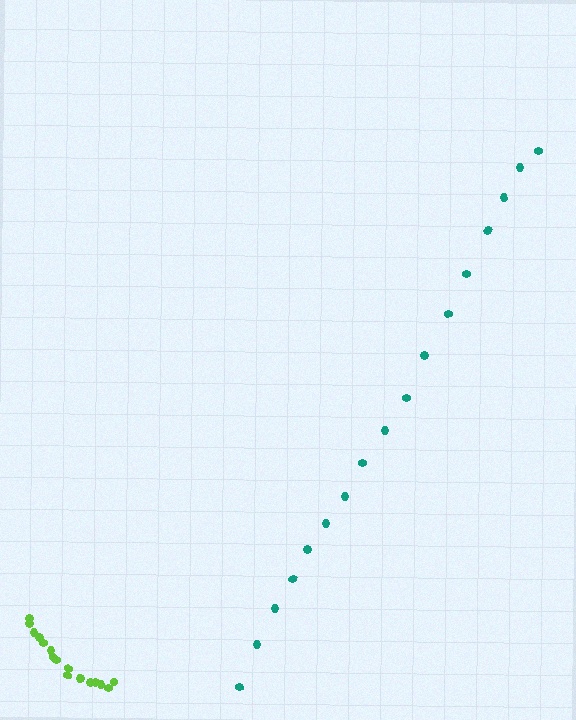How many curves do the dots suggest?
There are 2 distinct paths.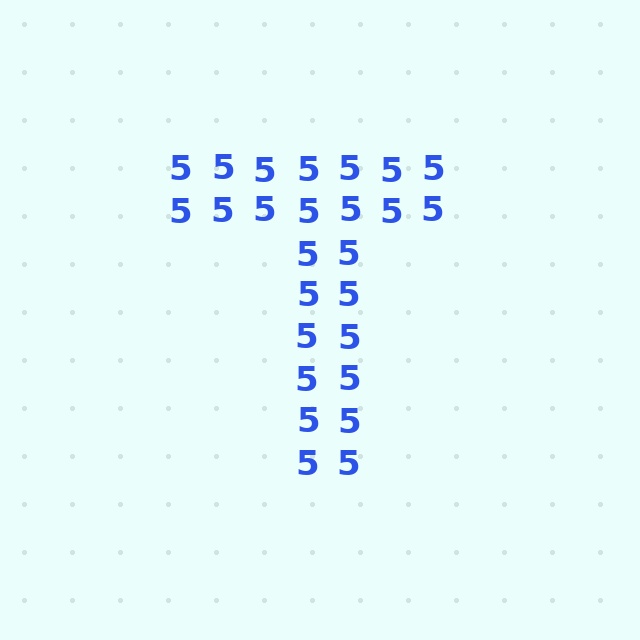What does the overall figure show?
The overall figure shows the letter T.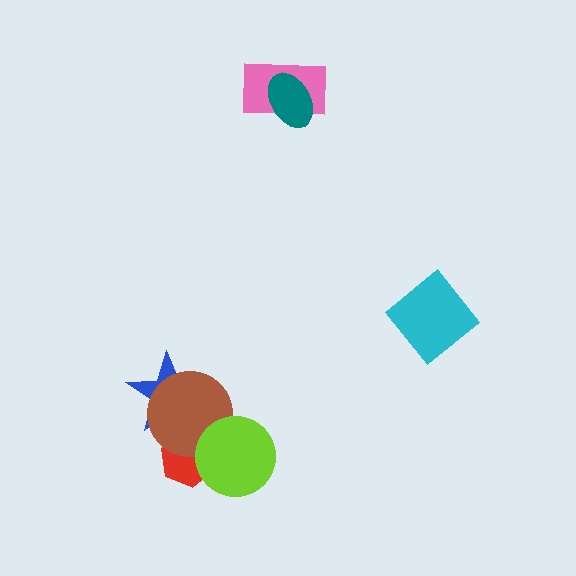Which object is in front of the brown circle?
The lime circle is in front of the brown circle.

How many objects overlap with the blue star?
1 object overlaps with the blue star.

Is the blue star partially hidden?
Yes, it is partially covered by another shape.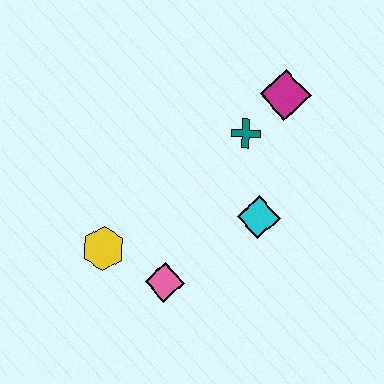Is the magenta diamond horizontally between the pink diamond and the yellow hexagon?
No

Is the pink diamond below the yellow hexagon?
Yes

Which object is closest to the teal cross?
The magenta diamond is closest to the teal cross.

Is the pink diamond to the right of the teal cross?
No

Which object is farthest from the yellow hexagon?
The magenta diamond is farthest from the yellow hexagon.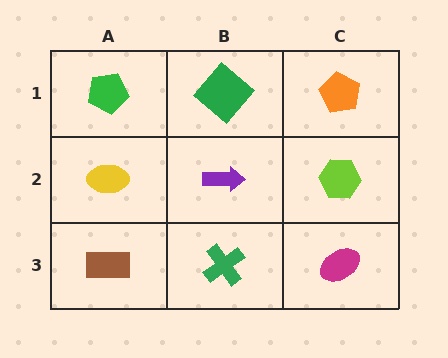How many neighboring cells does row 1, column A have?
2.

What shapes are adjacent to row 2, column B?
A green diamond (row 1, column B), a green cross (row 3, column B), a yellow ellipse (row 2, column A), a lime hexagon (row 2, column C).